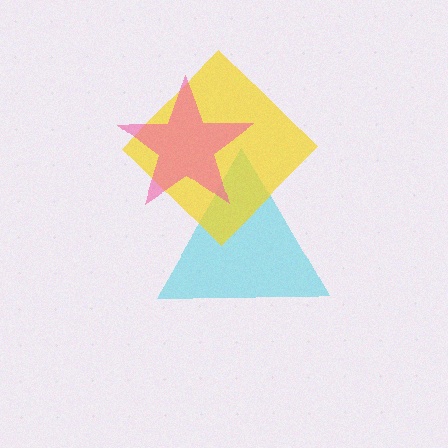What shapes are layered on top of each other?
The layered shapes are: a cyan triangle, a yellow diamond, a pink star.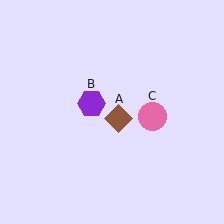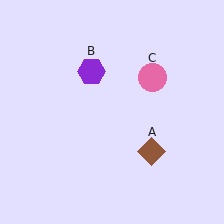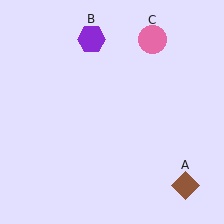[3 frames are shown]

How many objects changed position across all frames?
3 objects changed position: brown diamond (object A), purple hexagon (object B), pink circle (object C).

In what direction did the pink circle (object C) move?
The pink circle (object C) moved up.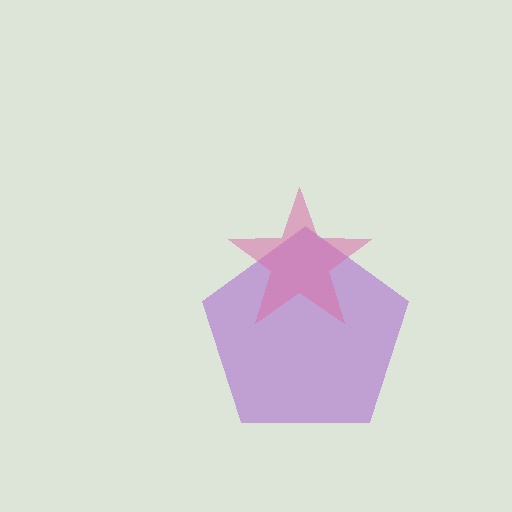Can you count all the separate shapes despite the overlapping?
Yes, there are 2 separate shapes.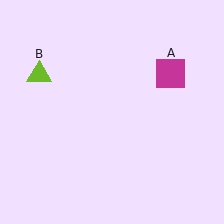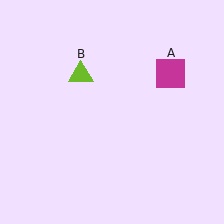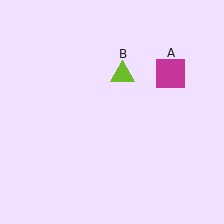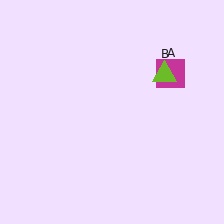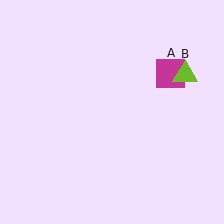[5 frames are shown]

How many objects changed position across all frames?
1 object changed position: lime triangle (object B).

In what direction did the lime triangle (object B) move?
The lime triangle (object B) moved right.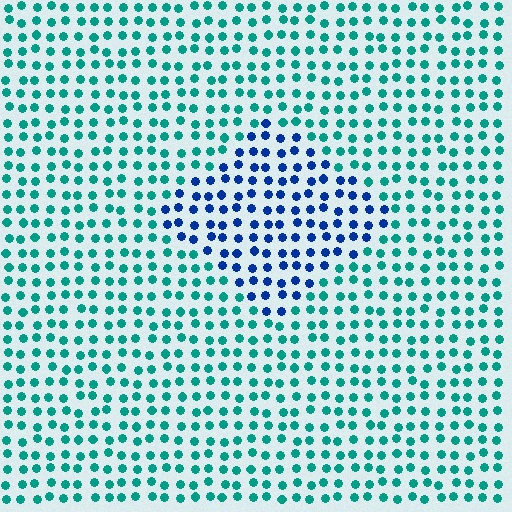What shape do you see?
I see a diamond.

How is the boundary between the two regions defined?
The boundary is defined purely by a slight shift in hue (about 50 degrees). Spacing, size, and orientation are identical on both sides.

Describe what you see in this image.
The image is filled with small teal elements in a uniform arrangement. A diamond-shaped region is visible where the elements are tinted to a slightly different hue, forming a subtle color boundary.